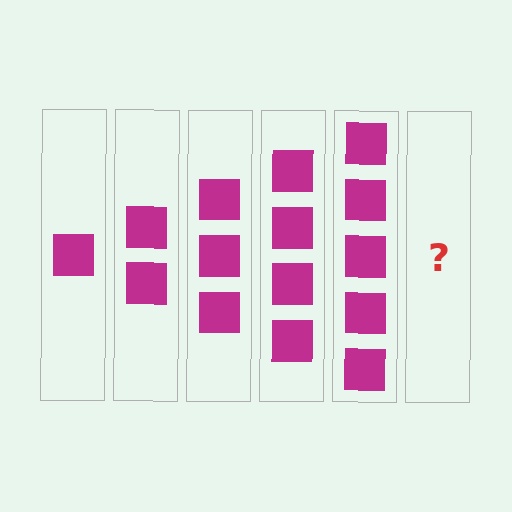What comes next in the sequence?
The next element should be 6 squares.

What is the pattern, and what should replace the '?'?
The pattern is that each step adds one more square. The '?' should be 6 squares.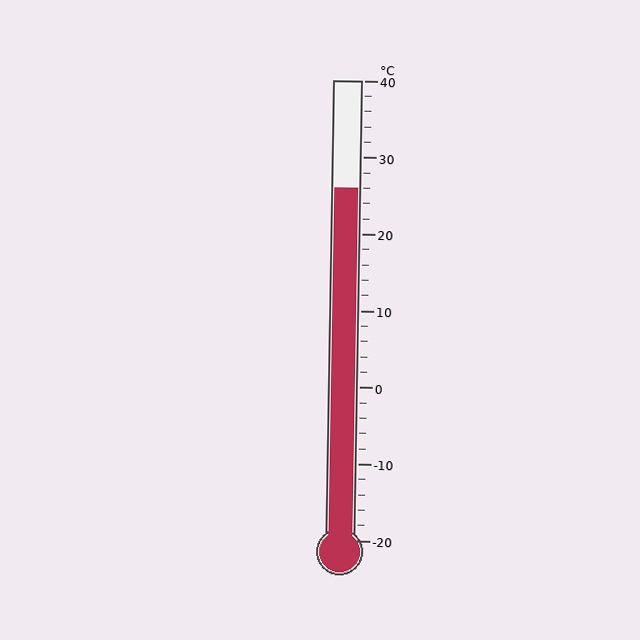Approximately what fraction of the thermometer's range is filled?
The thermometer is filled to approximately 75% of its range.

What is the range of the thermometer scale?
The thermometer scale ranges from -20°C to 40°C.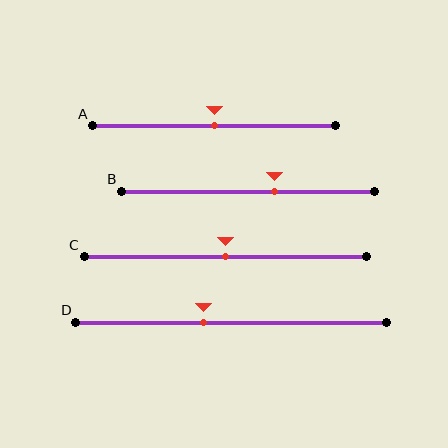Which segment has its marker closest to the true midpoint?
Segment A has its marker closest to the true midpoint.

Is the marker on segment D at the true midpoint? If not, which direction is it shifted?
No, the marker on segment D is shifted to the left by about 9% of the segment length.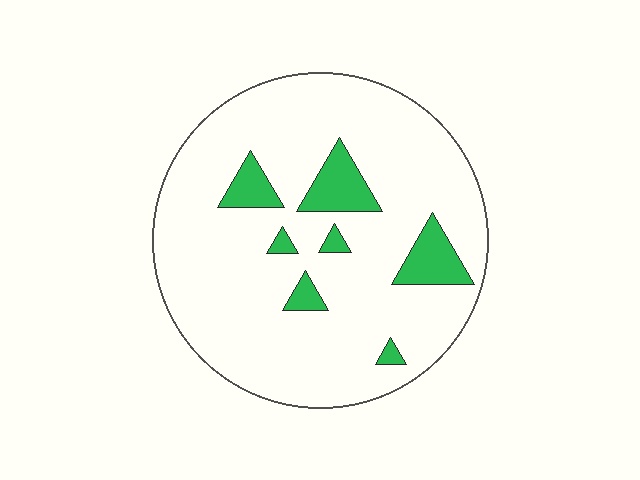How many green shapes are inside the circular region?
7.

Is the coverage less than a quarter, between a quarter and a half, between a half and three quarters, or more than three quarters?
Less than a quarter.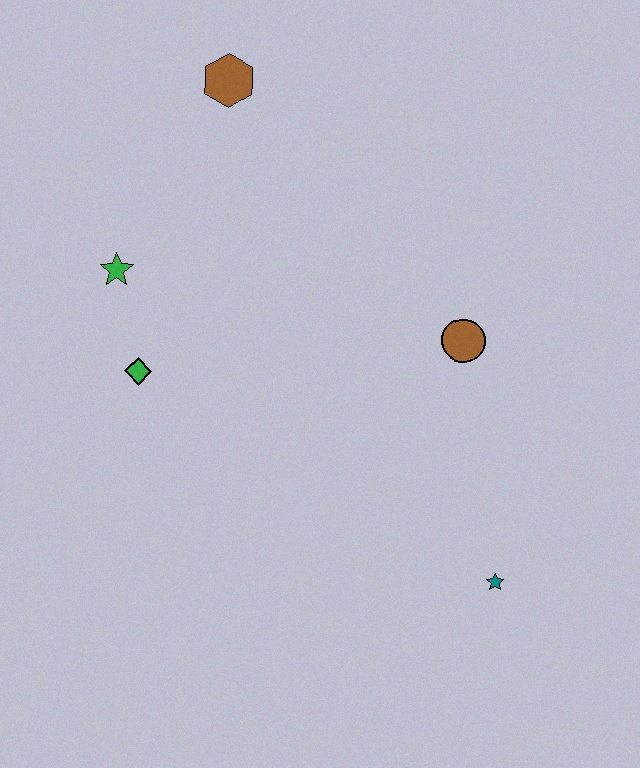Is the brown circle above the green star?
No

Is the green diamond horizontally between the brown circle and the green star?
Yes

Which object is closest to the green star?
The green diamond is closest to the green star.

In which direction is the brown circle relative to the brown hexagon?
The brown circle is below the brown hexagon.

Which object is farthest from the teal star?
The brown hexagon is farthest from the teal star.